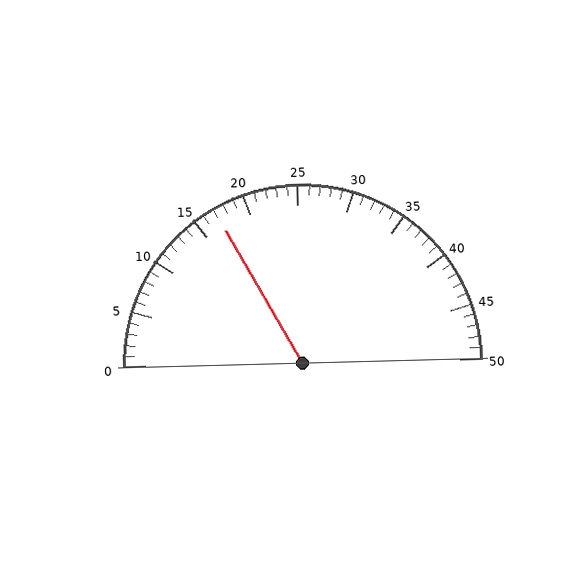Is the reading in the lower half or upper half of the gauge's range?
The reading is in the lower half of the range (0 to 50).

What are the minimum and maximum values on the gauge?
The gauge ranges from 0 to 50.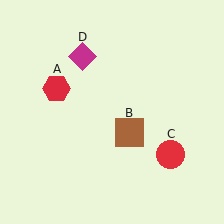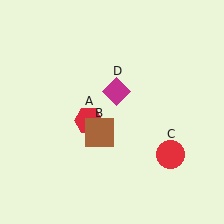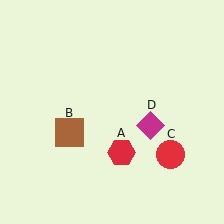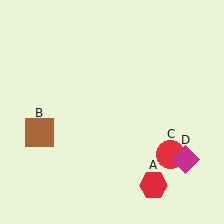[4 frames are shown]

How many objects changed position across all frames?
3 objects changed position: red hexagon (object A), brown square (object B), magenta diamond (object D).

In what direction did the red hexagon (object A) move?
The red hexagon (object A) moved down and to the right.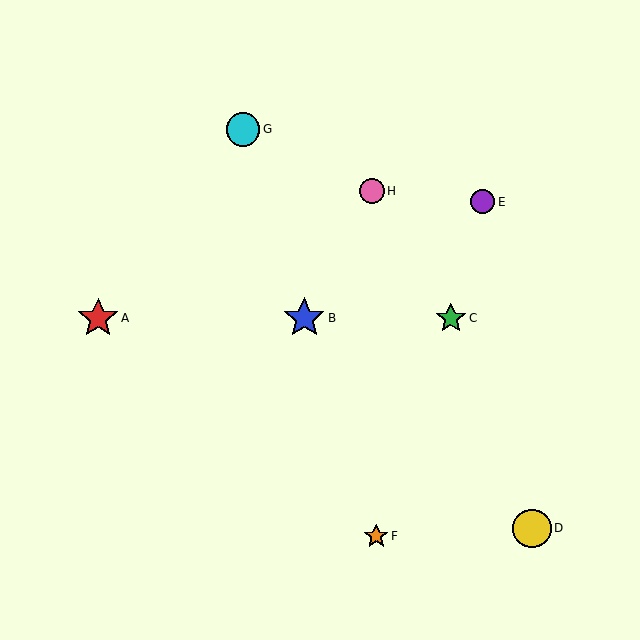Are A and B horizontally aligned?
Yes, both are at y≈318.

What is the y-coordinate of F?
Object F is at y≈536.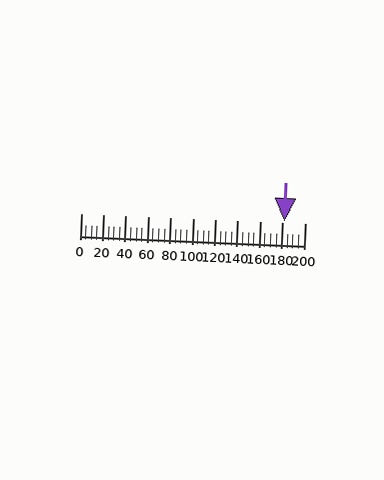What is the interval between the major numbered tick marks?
The major tick marks are spaced 20 units apart.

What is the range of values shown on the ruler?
The ruler shows values from 0 to 200.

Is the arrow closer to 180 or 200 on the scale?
The arrow is closer to 180.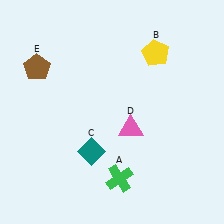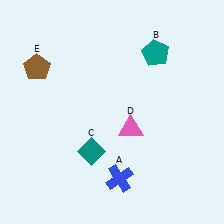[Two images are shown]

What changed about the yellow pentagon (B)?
In Image 1, B is yellow. In Image 2, it changed to teal.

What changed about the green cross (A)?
In Image 1, A is green. In Image 2, it changed to blue.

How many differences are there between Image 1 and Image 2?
There are 2 differences between the two images.